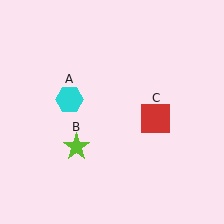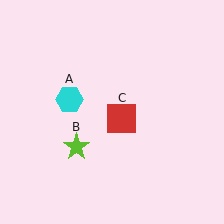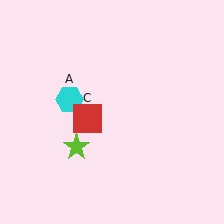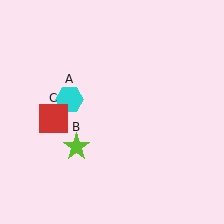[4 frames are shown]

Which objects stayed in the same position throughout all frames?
Cyan hexagon (object A) and lime star (object B) remained stationary.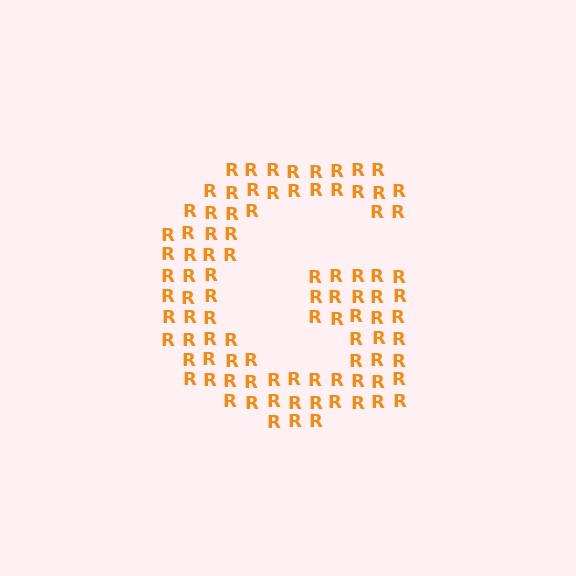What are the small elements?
The small elements are letter R's.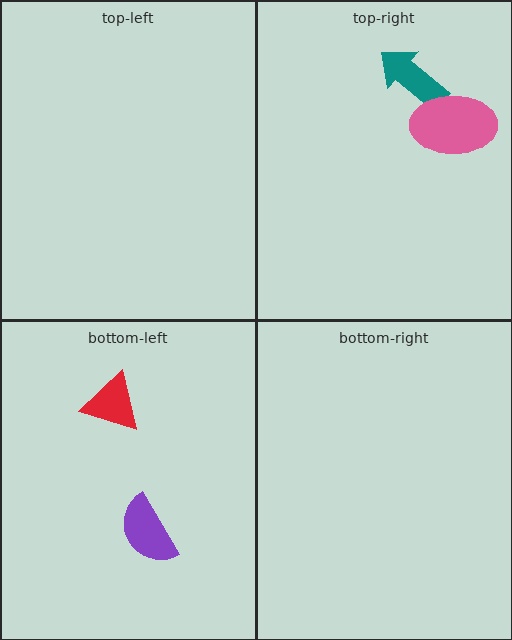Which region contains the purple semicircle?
The bottom-left region.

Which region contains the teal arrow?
The top-right region.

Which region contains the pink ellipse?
The top-right region.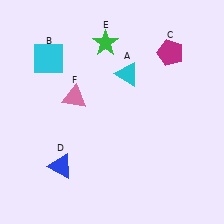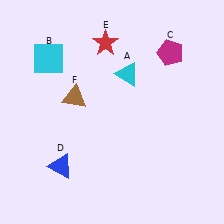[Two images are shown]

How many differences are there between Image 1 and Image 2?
There are 2 differences between the two images.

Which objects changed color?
E changed from green to red. F changed from pink to brown.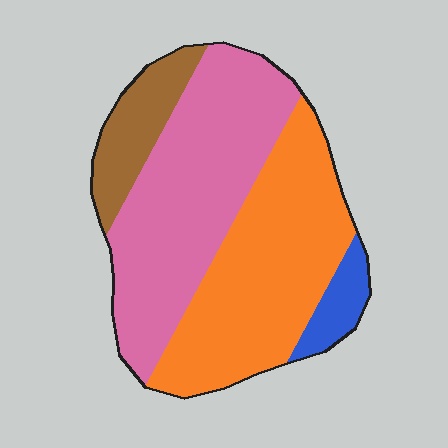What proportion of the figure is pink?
Pink covers around 40% of the figure.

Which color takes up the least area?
Blue, at roughly 5%.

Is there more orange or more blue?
Orange.